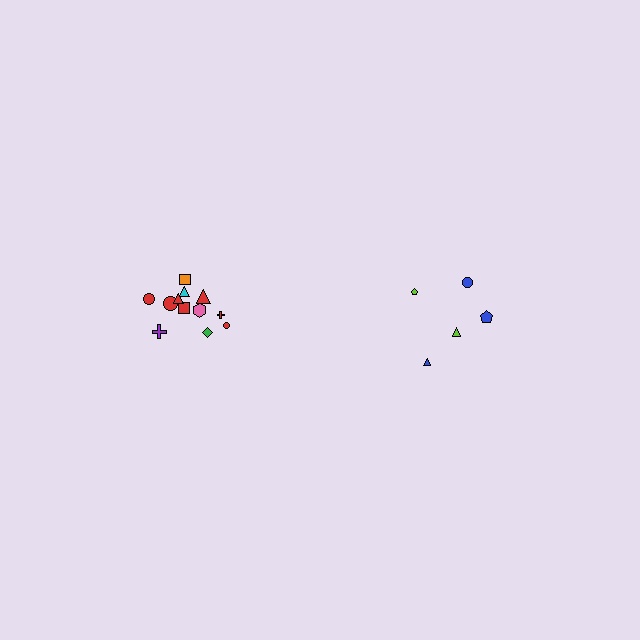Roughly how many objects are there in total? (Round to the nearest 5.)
Roughly 15 objects in total.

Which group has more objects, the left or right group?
The left group.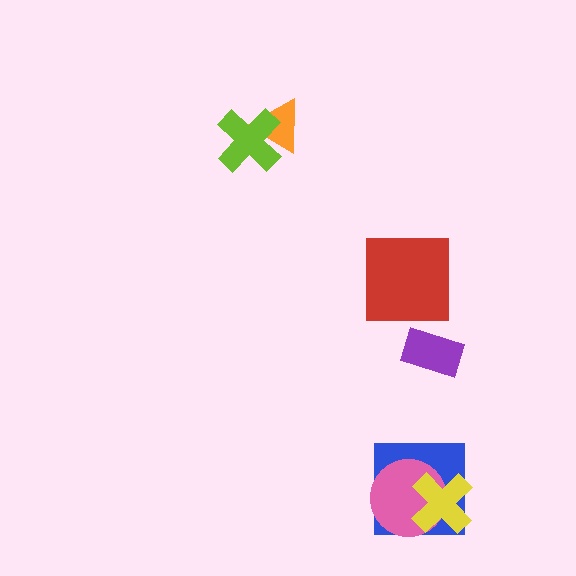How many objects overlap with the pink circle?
2 objects overlap with the pink circle.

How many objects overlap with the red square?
0 objects overlap with the red square.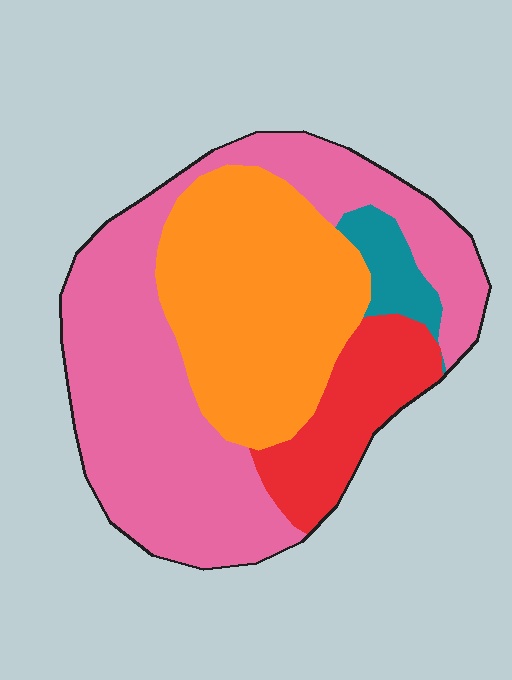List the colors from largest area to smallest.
From largest to smallest: pink, orange, red, teal.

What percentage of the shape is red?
Red covers 14% of the shape.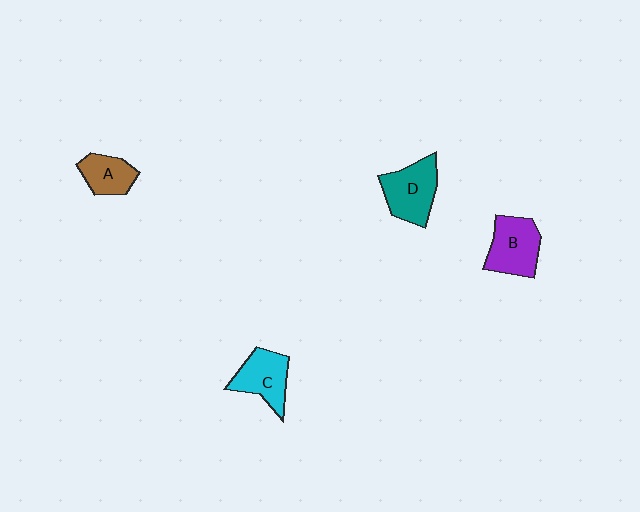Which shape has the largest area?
Shape D (teal).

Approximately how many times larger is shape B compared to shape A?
Approximately 1.4 times.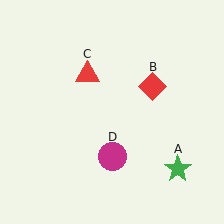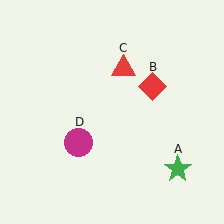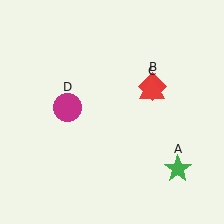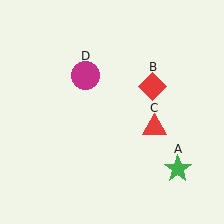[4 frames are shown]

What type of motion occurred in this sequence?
The red triangle (object C), magenta circle (object D) rotated clockwise around the center of the scene.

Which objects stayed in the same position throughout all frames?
Green star (object A) and red diamond (object B) remained stationary.